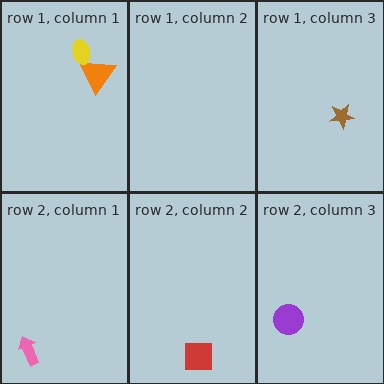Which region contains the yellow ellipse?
The row 1, column 1 region.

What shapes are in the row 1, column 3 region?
The brown star.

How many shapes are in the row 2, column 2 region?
1.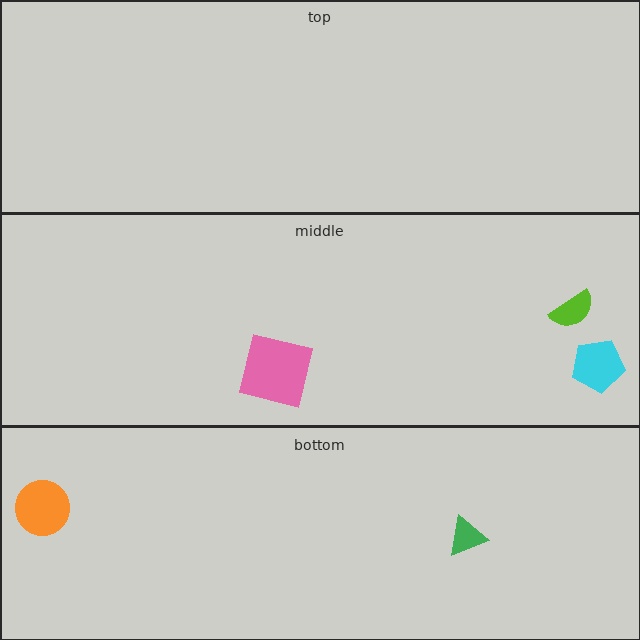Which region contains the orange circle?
The bottom region.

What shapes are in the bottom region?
The green triangle, the orange circle.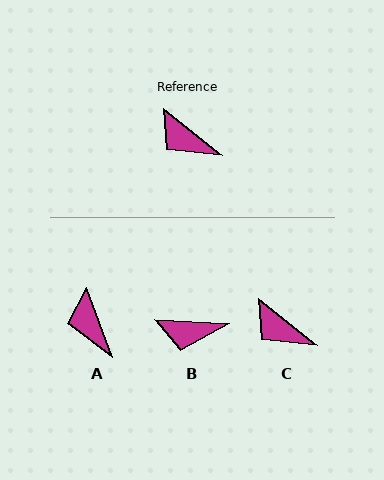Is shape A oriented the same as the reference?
No, it is off by about 31 degrees.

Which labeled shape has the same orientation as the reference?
C.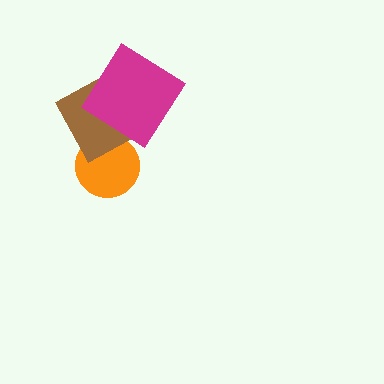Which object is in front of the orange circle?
The brown diamond is in front of the orange circle.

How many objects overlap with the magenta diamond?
1 object overlaps with the magenta diamond.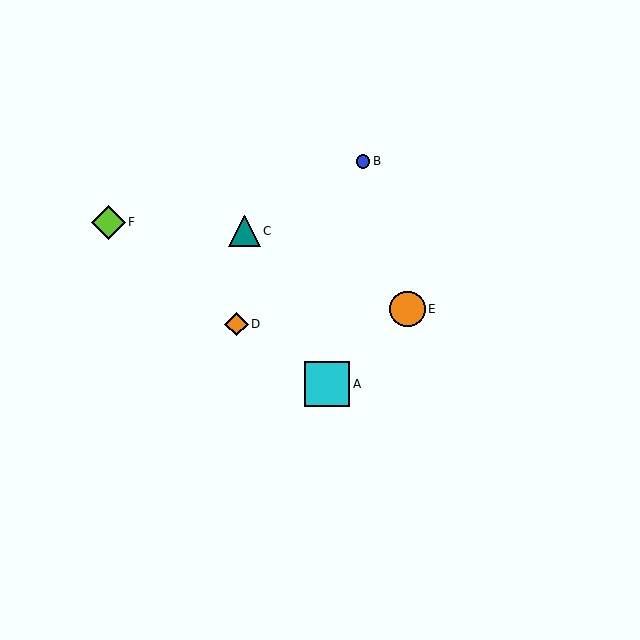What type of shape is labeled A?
Shape A is a cyan square.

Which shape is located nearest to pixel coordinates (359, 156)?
The blue circle (labeled B) at (363, 161) is nearest to that location.